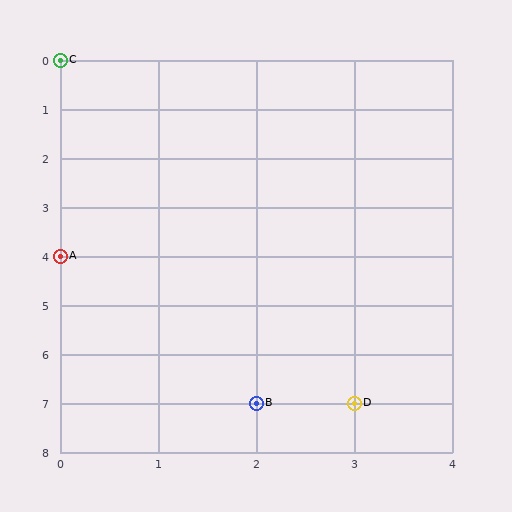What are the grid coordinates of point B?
Point B is at grid coordinates (2, 7).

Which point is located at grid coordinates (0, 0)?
Point C is at (0, 0).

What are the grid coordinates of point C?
Point C is at grid coordinates (0, 0).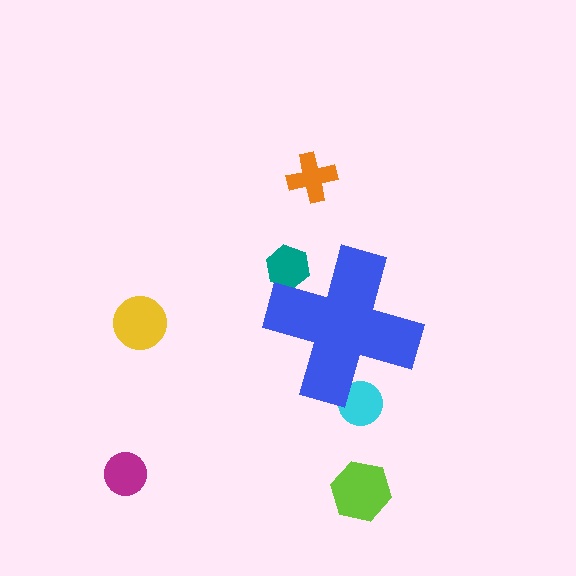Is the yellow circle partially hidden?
No, the yellow circle is fully visible.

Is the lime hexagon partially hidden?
No, the lime hexagon is fully visible.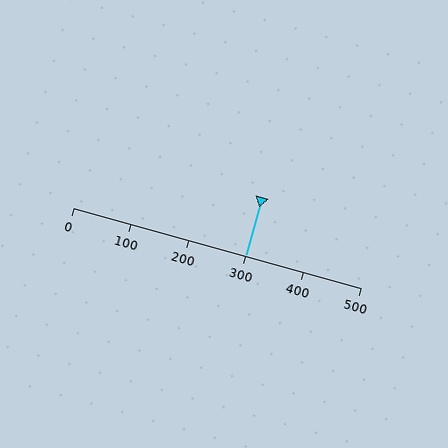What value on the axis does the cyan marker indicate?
The marker indicates approximately 300.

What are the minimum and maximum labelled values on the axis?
The axis runs from 0 to 500.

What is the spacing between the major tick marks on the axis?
The major ticks are spaced 100 apart.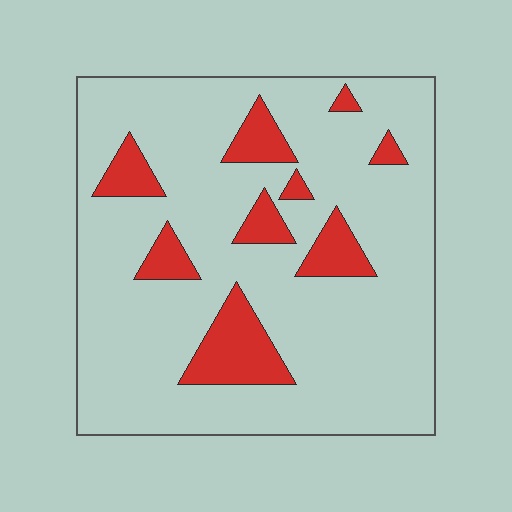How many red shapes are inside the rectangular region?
9.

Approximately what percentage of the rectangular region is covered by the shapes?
Approximately 15%.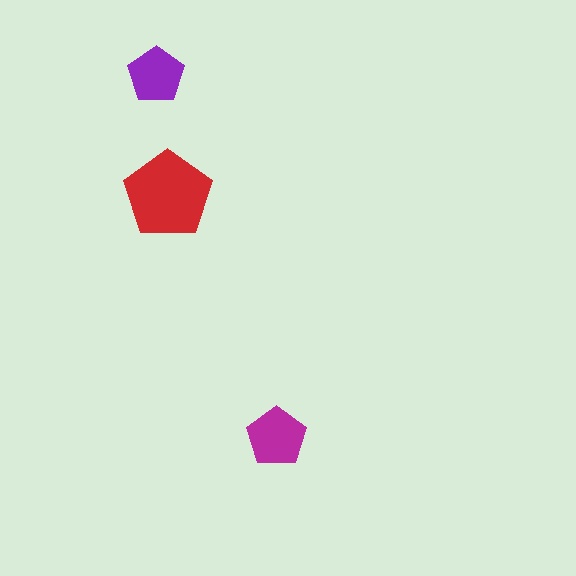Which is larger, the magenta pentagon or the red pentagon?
The red one.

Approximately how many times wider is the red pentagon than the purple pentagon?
About 1.5 times wider.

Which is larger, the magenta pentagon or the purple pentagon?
The magenta one.